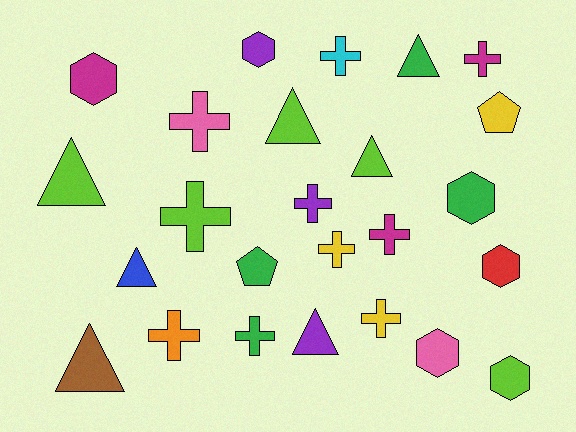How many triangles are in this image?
There are 7 triangles.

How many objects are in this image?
There are 25 objects.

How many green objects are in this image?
There are 4 green objects.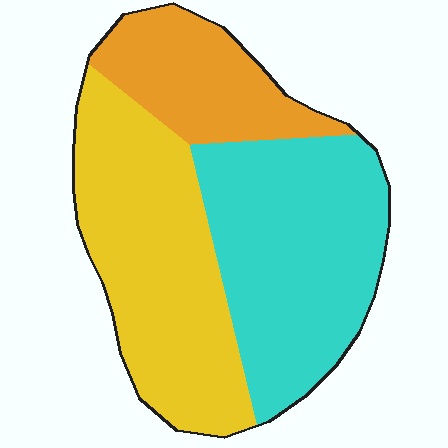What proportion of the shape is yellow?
Yellow covers roughly 40% of the shape.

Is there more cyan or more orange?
Cyan.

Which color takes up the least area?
Orange, at roughly 20%.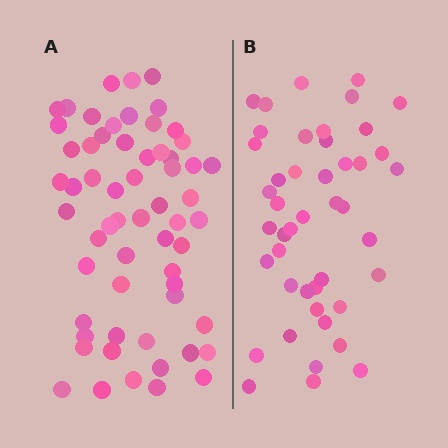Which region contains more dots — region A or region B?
Region A (the left region) has more dots.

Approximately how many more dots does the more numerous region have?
Region A has approximately 15 more dots than region B.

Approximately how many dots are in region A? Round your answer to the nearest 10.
About 60 dots.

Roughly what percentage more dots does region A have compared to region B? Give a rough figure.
About 35% more.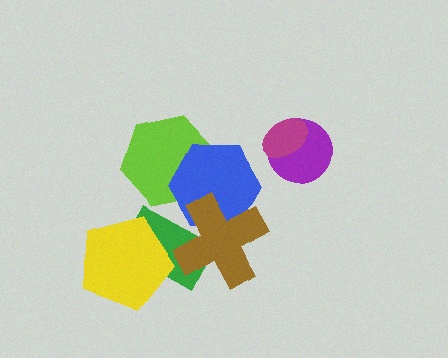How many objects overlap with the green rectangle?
3 objects overlap with the green rectangle.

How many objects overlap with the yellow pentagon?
1 object overlaps with the yellow pentagon.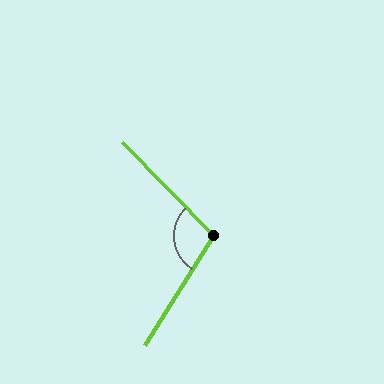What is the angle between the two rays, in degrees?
Approximately 104 degrees.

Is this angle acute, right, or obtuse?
It is obtuse.